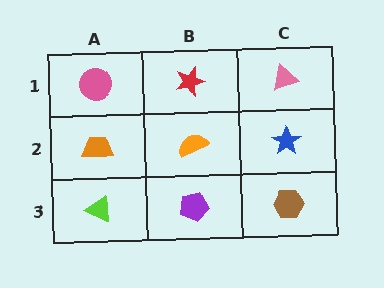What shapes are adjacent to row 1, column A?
An orange trapezoid (row 2, column A), a red star (row 1, column B).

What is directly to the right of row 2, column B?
A blue star.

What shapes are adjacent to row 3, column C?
A blue star (row 2, column C), a purple pentagon (row 3, column B).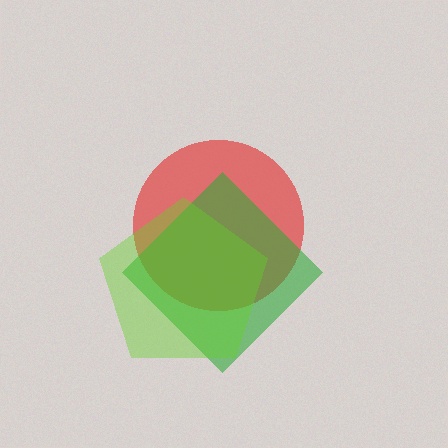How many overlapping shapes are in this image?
There are 3 overlapping shapes in the image.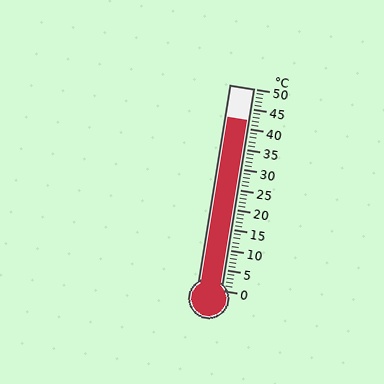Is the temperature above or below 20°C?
The temperature is above 20°C.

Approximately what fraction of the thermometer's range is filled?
The thermometer is filled to approximately 85% of its range.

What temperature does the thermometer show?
The thermometer shows approximately 42°C.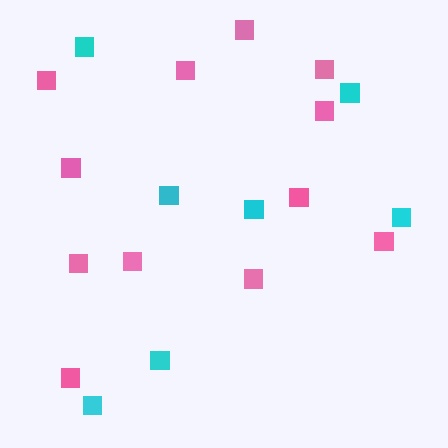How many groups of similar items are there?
There are 2 groups: one group of pink squares (12) and one group of cyan squares (7).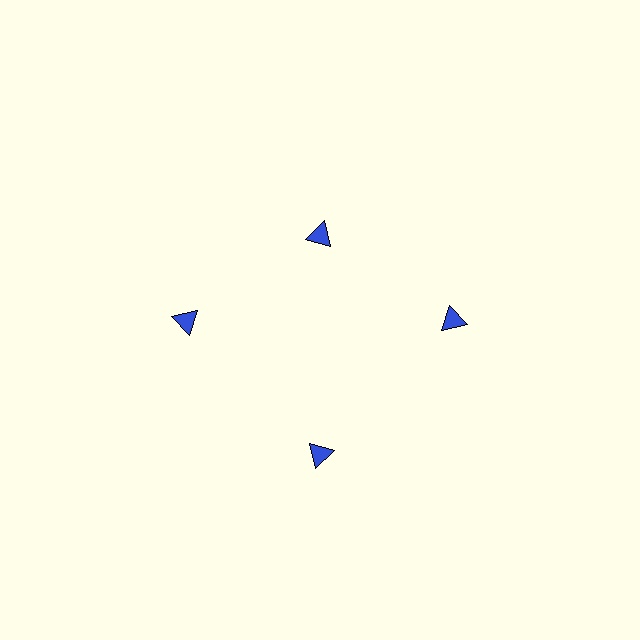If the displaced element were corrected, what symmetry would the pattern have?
It would have 4-fold rotational symmetry — the pattern would map onto itself every 90 degrees.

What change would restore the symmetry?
The symmetry would be restored by moving it outward, back onto the ring so that all 4 triangles sit at equal angles and equal distance from the center.